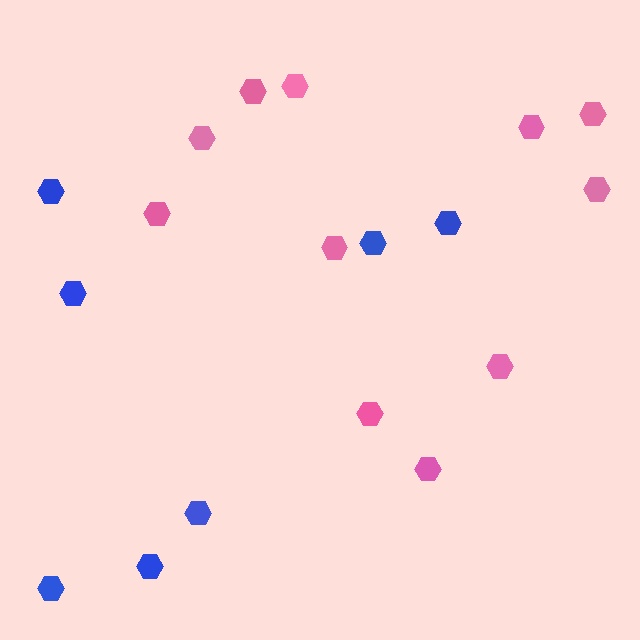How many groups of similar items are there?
There are 2 groups: one group of blue hexagons (7) and one group of pink hexagons (11).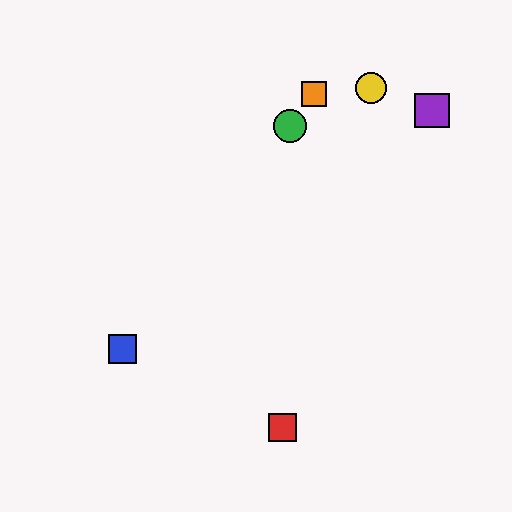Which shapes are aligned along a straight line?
The blue square, the green circle, the orange square are aligned along a straight line.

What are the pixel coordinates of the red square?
The red square is at (283, 428).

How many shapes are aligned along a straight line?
3 shapes (the blue square, the green circle, the orange square) are aligned along a straight line.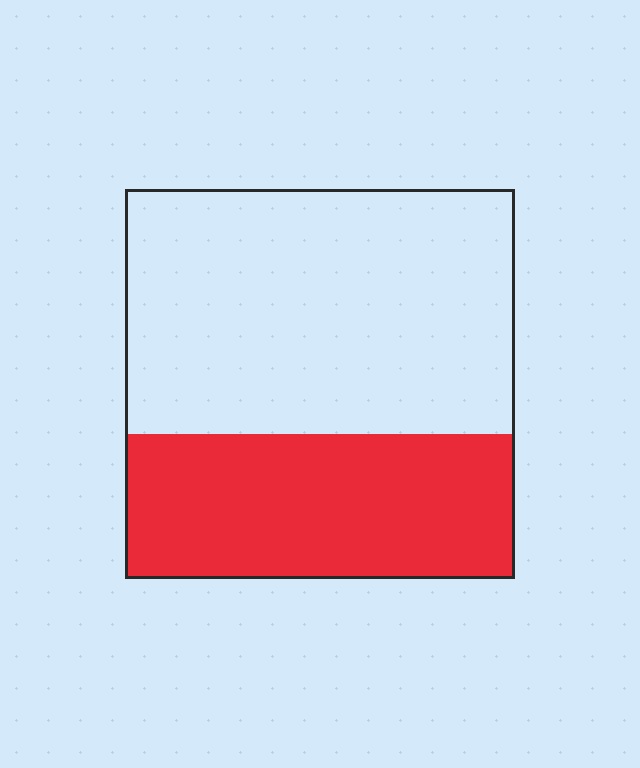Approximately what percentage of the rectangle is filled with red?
Approximately 35%.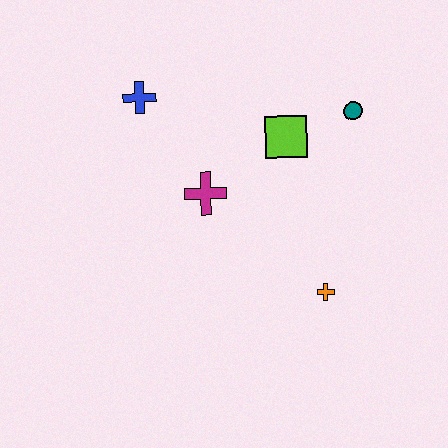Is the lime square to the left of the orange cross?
Yes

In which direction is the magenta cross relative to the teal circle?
The magenta cross is to the left of the teal circle.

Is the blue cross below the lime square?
No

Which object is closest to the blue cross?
The magenta cross is closest to the blue cross.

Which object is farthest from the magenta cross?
The teal circle is farthest from the magenta cross.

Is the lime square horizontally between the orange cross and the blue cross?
Yes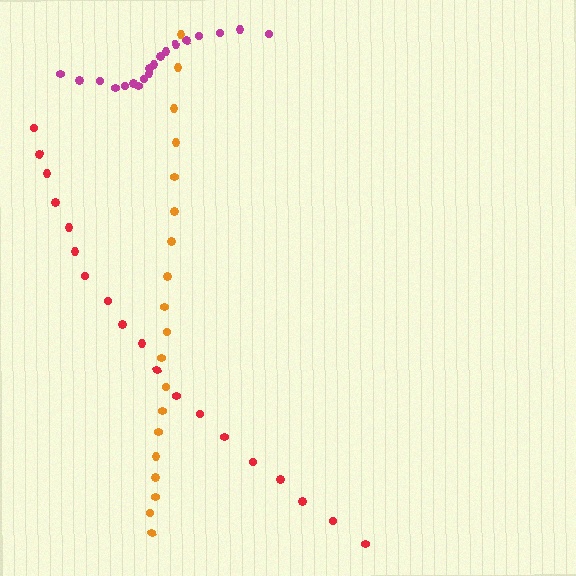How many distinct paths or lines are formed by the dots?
There are 3 distinct paths.